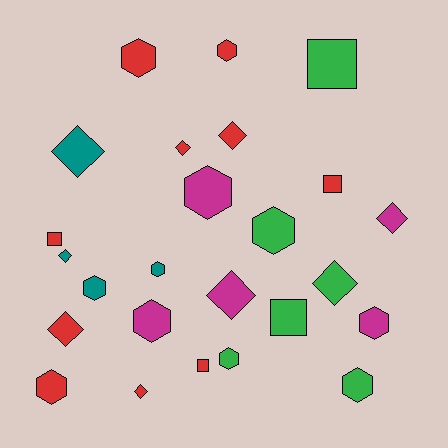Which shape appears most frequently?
Hexagon, with 11 objects.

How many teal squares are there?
There are no teal squares.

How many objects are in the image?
There are 25 objects.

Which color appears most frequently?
Red, with 10 objects.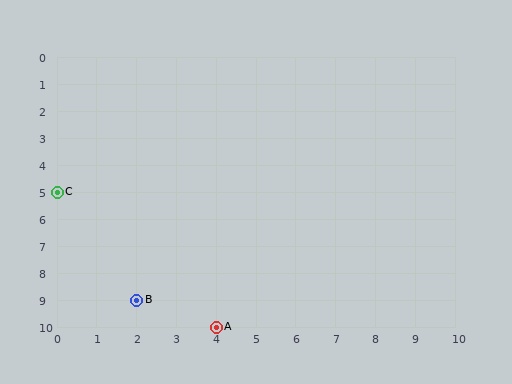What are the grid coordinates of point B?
Point B is at grid coordinates (2, 9).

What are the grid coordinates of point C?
Point C is at grid coordinates (0, 5).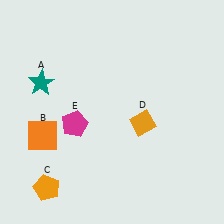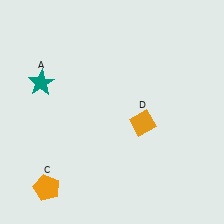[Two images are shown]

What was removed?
The magenta pentagon (E), the orange square (B) were removed in Image 2.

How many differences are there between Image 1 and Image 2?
There are 2 differences between the two images.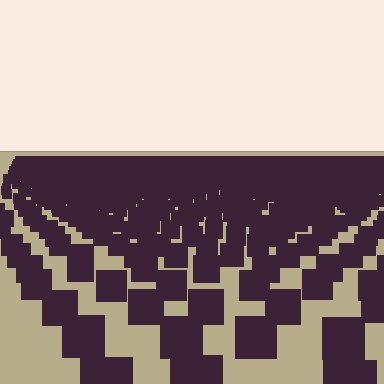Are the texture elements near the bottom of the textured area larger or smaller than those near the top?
Larger. Near the bottom, elements are closer to the viewer and appear at a bigger on-screen size.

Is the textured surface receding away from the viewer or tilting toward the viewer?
The surface is receding away from the viewer. Texture elements get smaller and denser toward the top.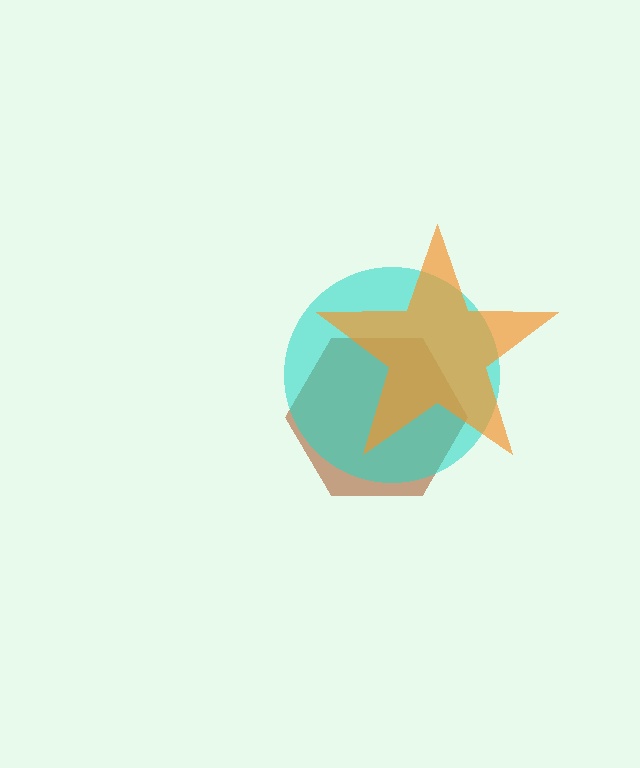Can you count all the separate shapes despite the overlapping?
Yes, there are 3 separate shapes.